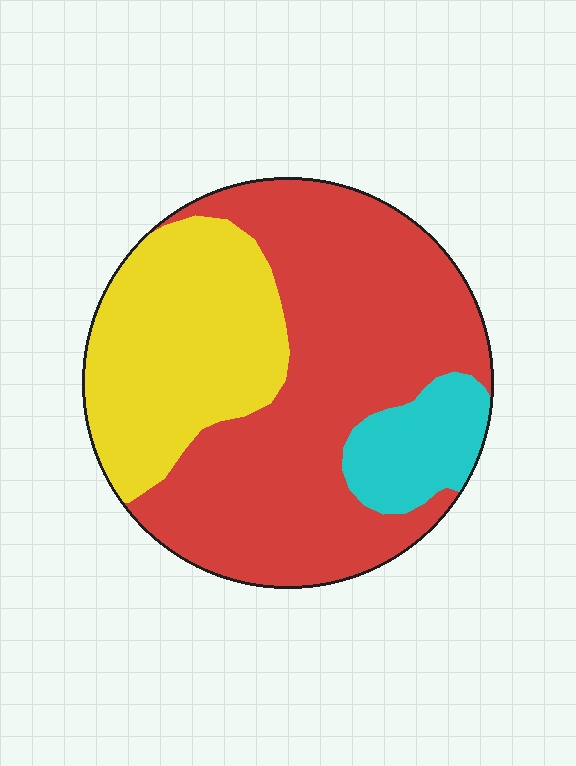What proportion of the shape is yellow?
Yellow takes up about one third (1/3) of the shape.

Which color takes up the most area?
Red, at roughly 60%.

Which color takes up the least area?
Cyan, at roughly 10%.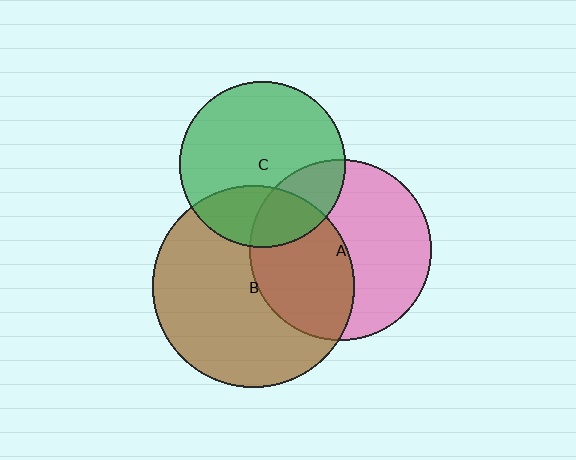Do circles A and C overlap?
Yes.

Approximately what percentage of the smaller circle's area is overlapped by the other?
Approximately 25%.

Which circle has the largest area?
Circle B (brown).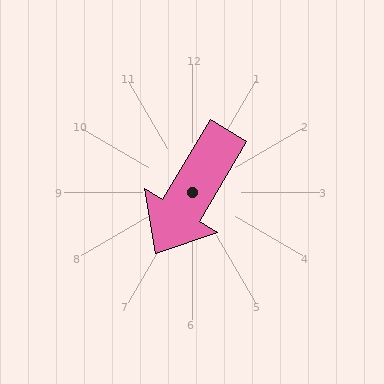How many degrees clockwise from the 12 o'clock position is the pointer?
Approximately 211 degrees.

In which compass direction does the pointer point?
Southwest.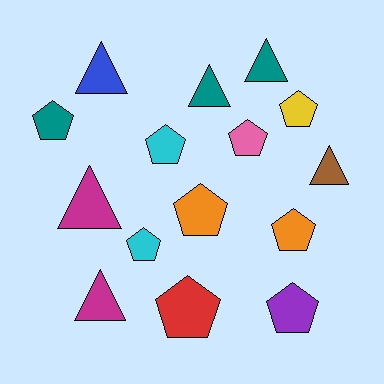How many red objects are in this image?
There is 1 red object.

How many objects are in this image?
There are 15 objects.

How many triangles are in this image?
There are 6 triangles.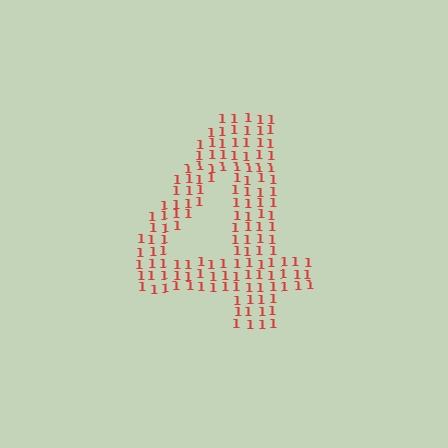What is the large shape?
The large shape is the digit 4.